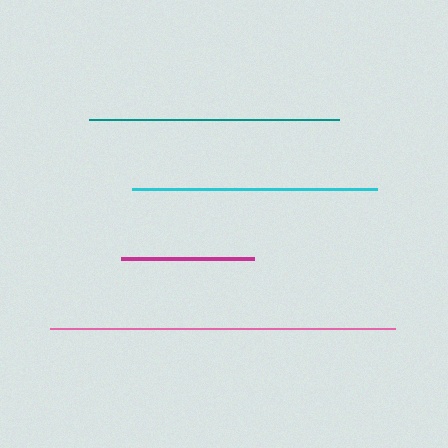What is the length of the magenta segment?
The magenta segment is approximately 134 pixels long.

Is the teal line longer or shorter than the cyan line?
The teal line is longer than the cyan line.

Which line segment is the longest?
The pink line is the longest at approximately 345 pixels.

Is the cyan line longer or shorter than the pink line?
The pink line is longer than the cyan line.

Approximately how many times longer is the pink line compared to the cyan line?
The pink line is approximately 1.4 times the length of the cyan line.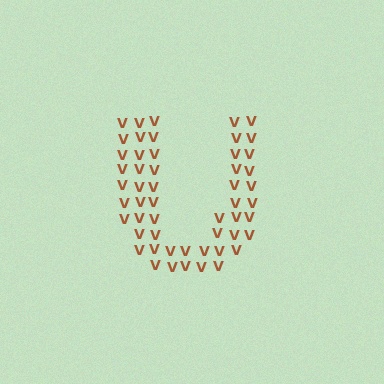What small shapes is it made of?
It is made of small letter V's.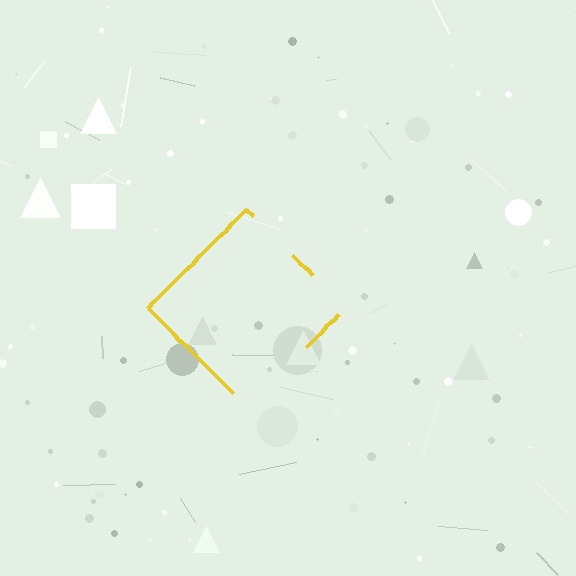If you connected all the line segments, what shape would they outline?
They would outline a diamond.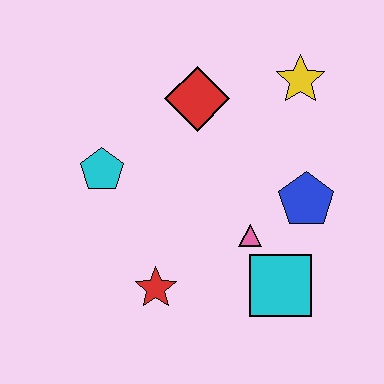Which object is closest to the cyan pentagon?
The red diamond is closest to the cyan pentagon.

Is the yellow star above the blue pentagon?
Yes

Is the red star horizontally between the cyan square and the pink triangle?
No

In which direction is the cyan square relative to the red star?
The cyan square is to the right of the red star.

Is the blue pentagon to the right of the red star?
Yes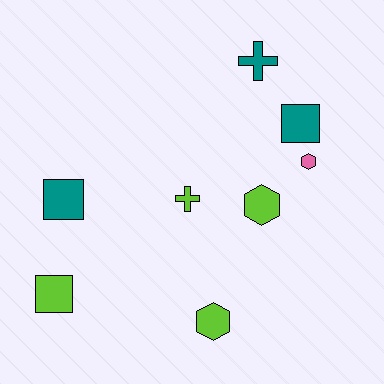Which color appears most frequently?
Lime, with 4 objects.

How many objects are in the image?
There are 8 objects.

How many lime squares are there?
There is 1 lime square.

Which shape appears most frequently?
Hexagon, with 3 objects.